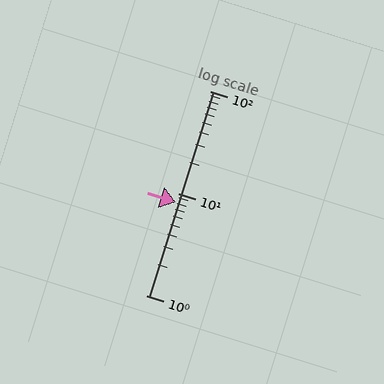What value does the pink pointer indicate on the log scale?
The pointer indicates approximately 8.1.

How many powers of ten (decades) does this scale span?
The scale spans 2 decades, from 1 to 100.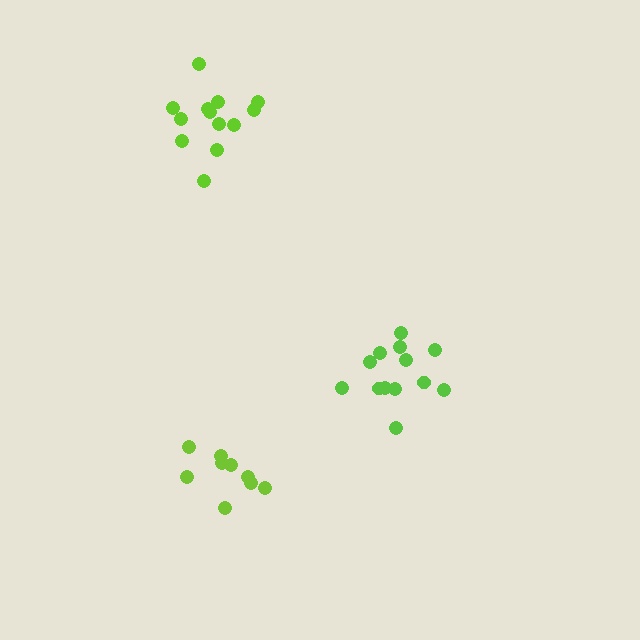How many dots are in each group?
Group 1: 9 dots, Group 2: 13 dots, Group 3: 13 dots (35 total).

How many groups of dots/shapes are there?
There are 3 groups.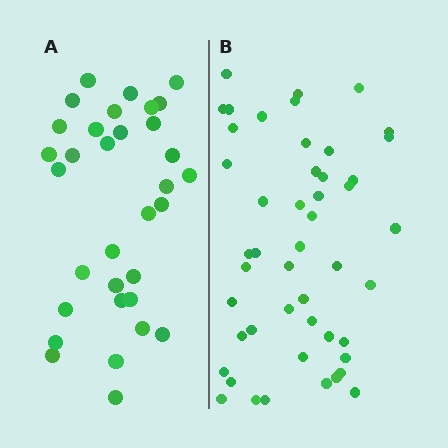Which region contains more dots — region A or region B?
Region B (the right region) has more dots.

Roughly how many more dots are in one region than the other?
Region B has approximately 15 more dots than region A.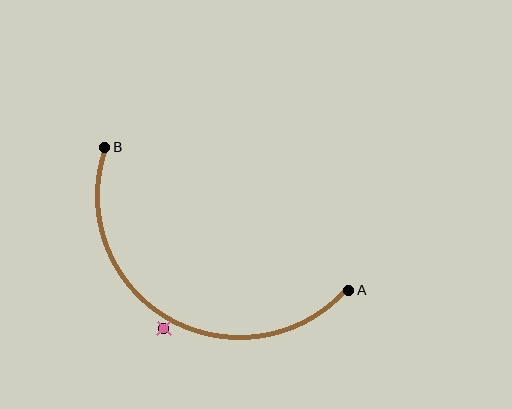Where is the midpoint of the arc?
The arc midpoint is the point on the curve farthest from the straight line joining A and B. It sits below that line.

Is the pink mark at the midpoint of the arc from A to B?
No — the pink mark does not lie on the arc at all. It sits slightly outside the curve.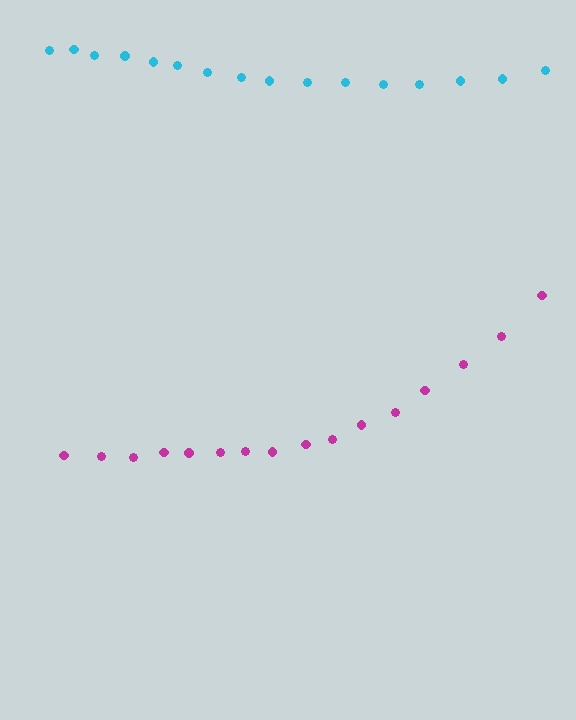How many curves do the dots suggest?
There are 2 distinct paths.